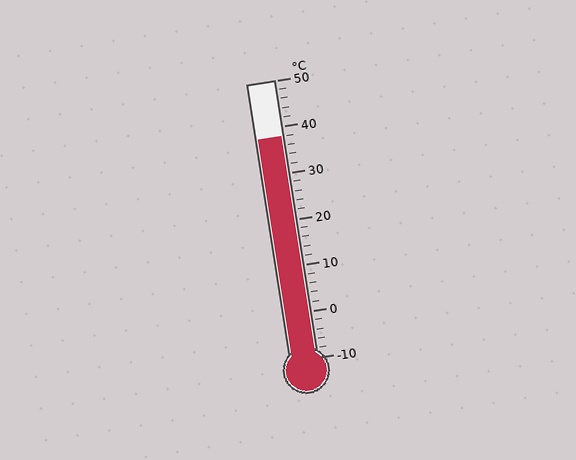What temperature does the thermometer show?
The thermometer shows approximately 38°C.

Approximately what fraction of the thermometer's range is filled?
The thermometer is filled to approximately 80% of its range.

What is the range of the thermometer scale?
The thermometer scale ranges from -10°C to 50°C.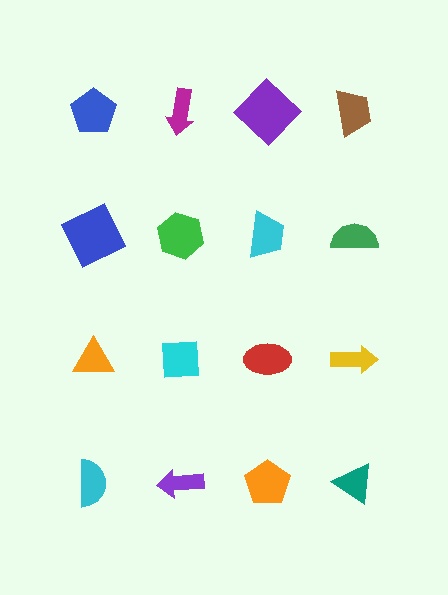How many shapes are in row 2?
4 shapes.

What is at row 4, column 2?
A purple arrow.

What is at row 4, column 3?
An orange pentagon.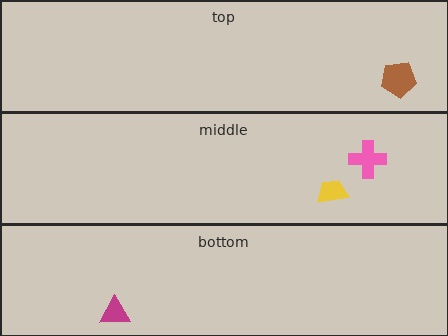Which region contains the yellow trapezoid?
The middle region.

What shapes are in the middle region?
The yellow trapezoid, the pink cross.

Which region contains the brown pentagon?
The top region.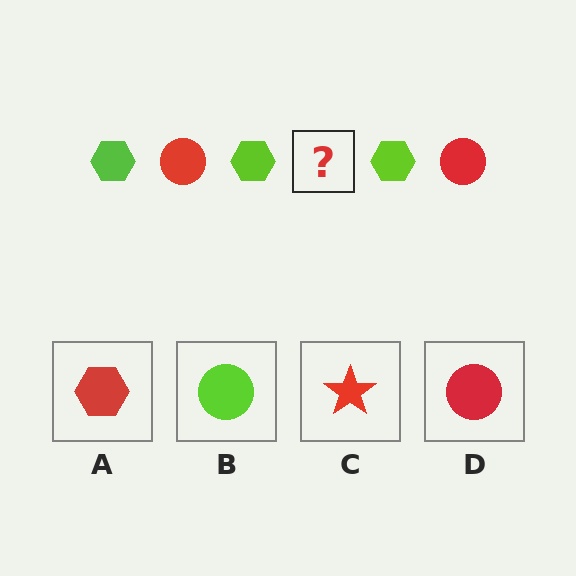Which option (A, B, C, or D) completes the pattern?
D.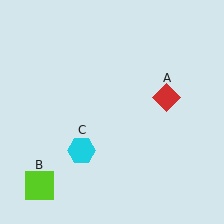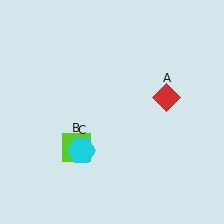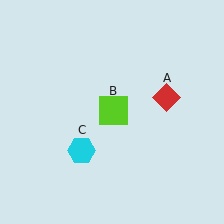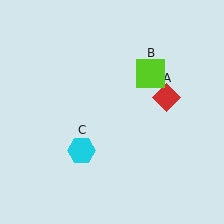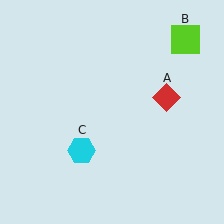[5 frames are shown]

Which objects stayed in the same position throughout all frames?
Red diamond (object A) and cyan hexagon (object C) remained stationary.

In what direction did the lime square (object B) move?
The lime square (object B) moved up and to the right.